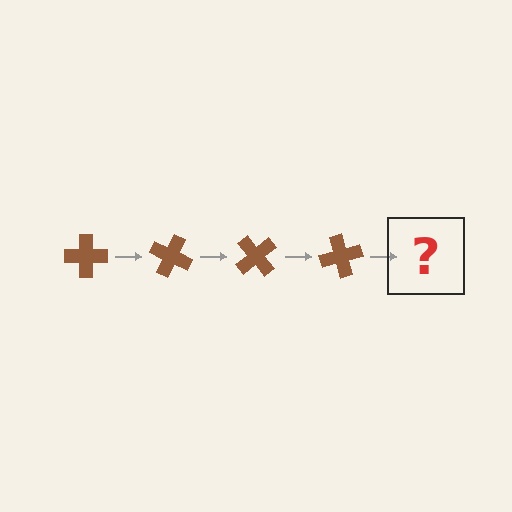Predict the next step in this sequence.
The next step is a brown cross rotated 100 degrees.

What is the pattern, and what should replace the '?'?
The pattern is that the cross rotates 25 degrees each step. The '?' should be a brown cross rotated 100 degrees.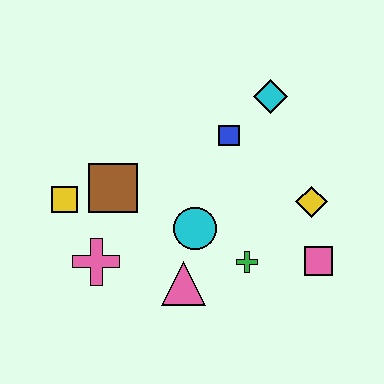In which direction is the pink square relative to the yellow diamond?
The pink square is below the yellow diamond.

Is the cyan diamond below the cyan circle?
No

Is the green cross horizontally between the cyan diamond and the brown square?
Yes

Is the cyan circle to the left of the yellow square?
No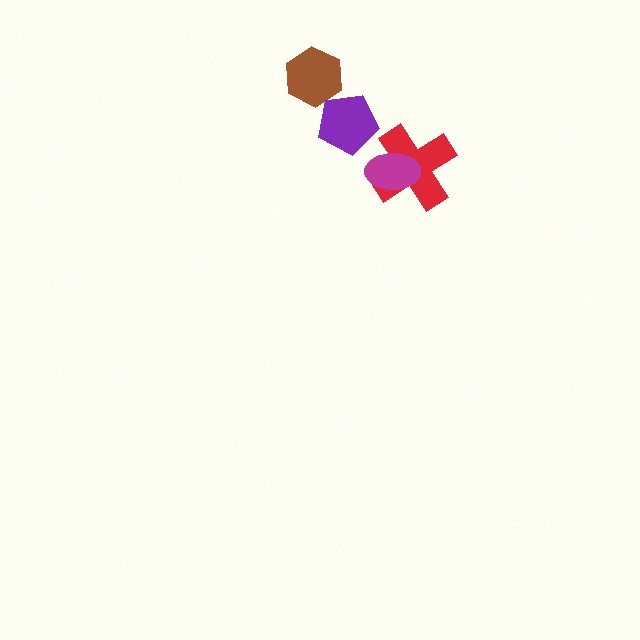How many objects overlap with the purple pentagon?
0 objects overlap with the purple pentagon.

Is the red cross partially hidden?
Yes, it is partially covered by another shape.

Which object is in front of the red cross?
The magenta ellipse is in front of the red cross.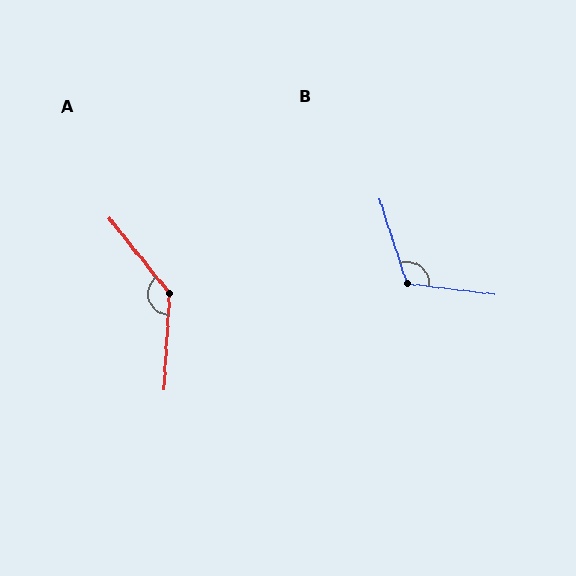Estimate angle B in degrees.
Approximately 115 degrees.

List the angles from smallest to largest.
B (115°), A (138°).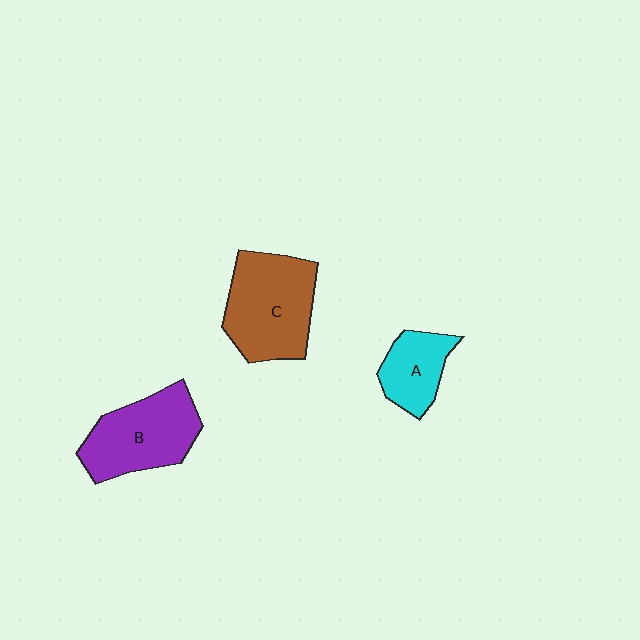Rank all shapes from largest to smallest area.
From largest to smallest: C (brown), B (purple), A (cyan).